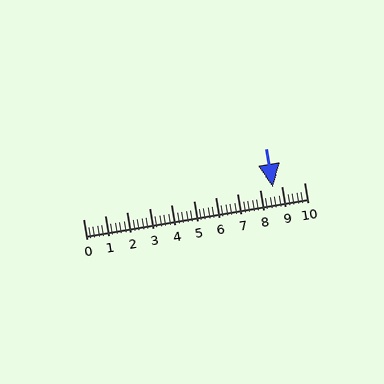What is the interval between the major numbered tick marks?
The major tick marks are spaced 1 units apart.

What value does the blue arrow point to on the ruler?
The blue arrow points to approximately 8.6.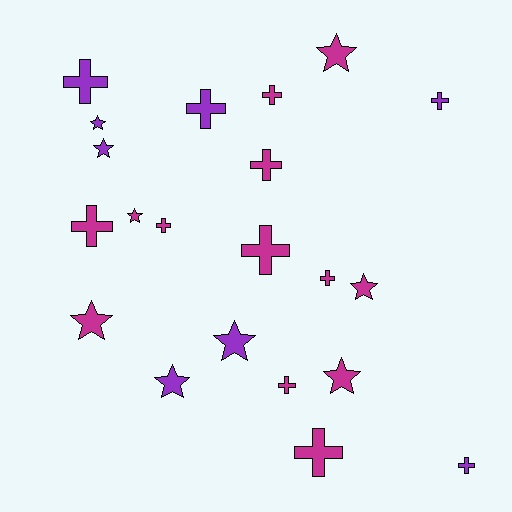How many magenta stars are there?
There are 5 magenta stars.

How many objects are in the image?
There are 21 objects.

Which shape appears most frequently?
Cross, with 12 objects.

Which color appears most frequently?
Magenta, with 13 objects.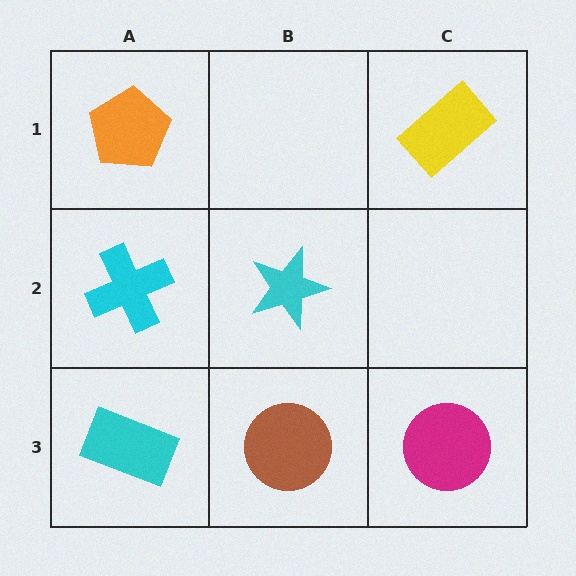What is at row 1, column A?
An orange pentagon.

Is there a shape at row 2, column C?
No, that cell is empty.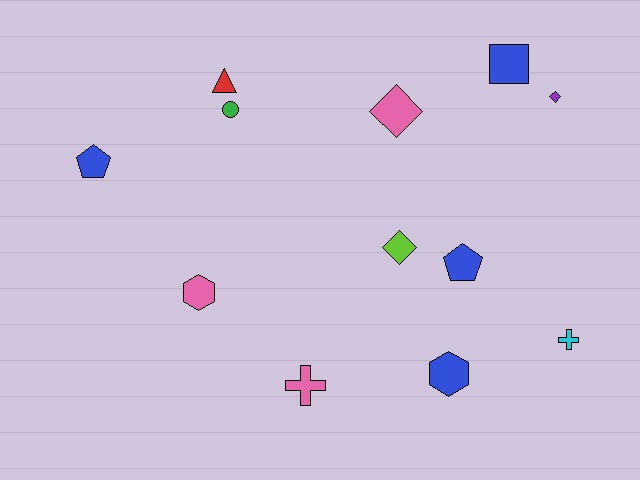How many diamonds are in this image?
There are 3 diamonds.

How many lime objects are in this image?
There is 1 lime object.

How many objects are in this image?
There are 12 objects.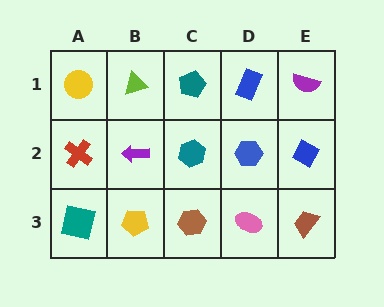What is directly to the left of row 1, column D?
A teal pentagon.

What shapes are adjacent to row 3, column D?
A blue hexagon (row 2, column D), a brown hexagon (row 3, column C), a brown trapezoid (row 3, column E).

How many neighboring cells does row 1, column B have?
3.